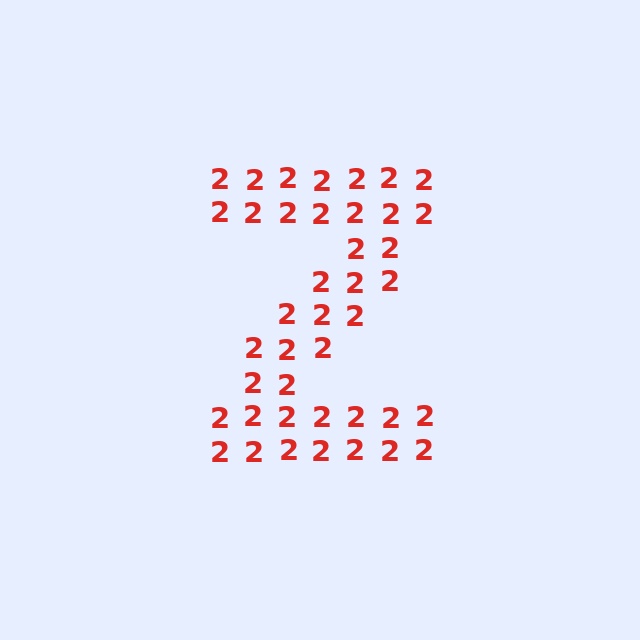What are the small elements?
The small elements are digit 2's.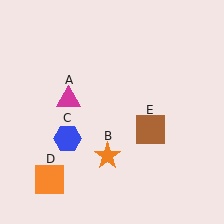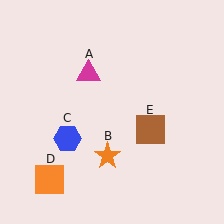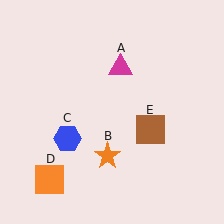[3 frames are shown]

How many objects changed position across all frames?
1 object changed position: magenta triangle (object A).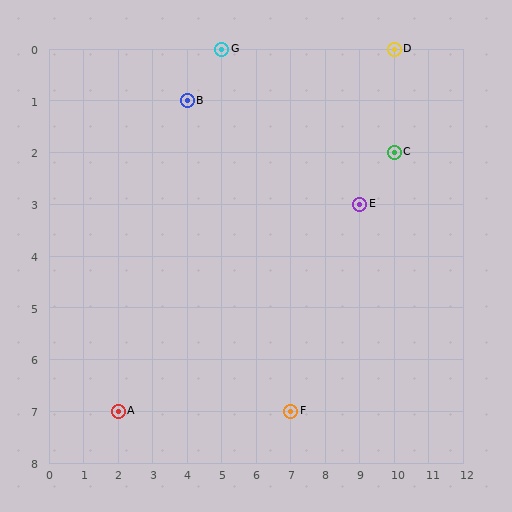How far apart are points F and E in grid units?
Points F and E are 2 columns and 4 rows apart (about 4.5 grid units diagonally).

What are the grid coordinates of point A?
Point A is at grid coordinates (2, 7).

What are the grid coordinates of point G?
Point G is at grid coordinates (5, 0).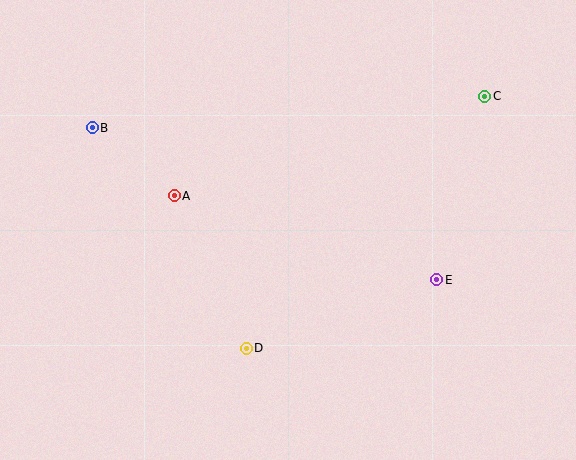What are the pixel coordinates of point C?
Point C is at (485, 96).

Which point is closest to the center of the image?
Point A at (174, 196) is closest to the center.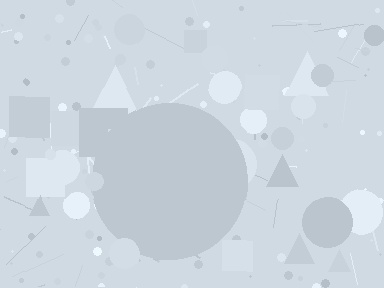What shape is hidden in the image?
A circle is hidden in the image.